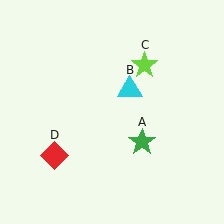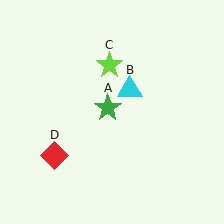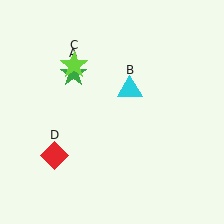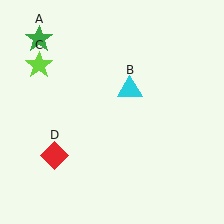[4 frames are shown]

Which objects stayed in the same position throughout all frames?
Cyan triangle (object B) and red diamond (object D) remained stationary.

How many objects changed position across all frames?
2 objects changed position: green star (object A), lime star (object C).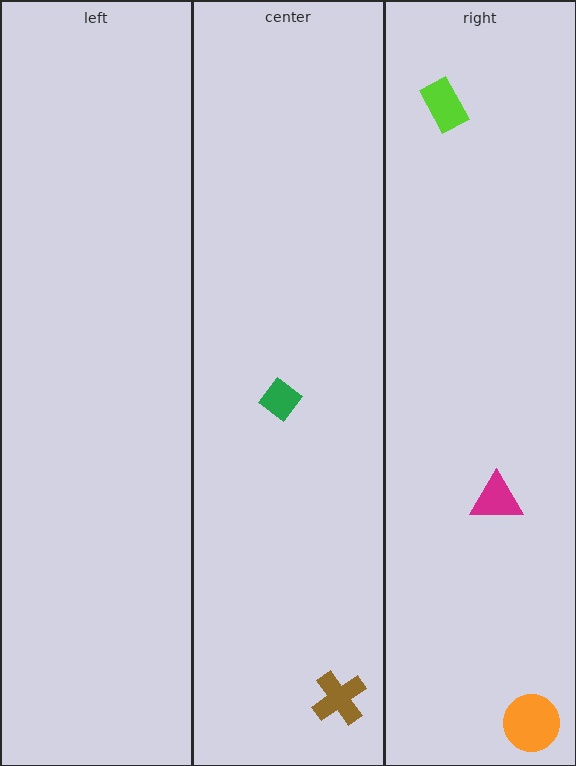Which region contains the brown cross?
The center region.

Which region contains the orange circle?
The right region.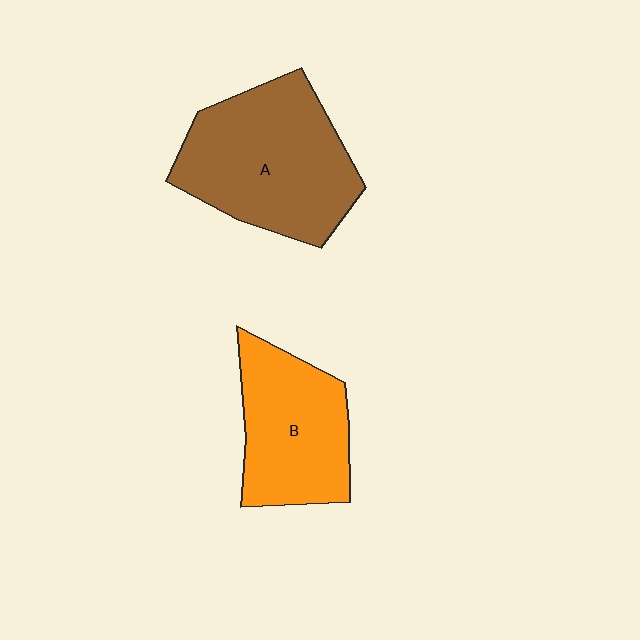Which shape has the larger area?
Shape A (brown).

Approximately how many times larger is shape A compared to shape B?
Approximately 1.4 times.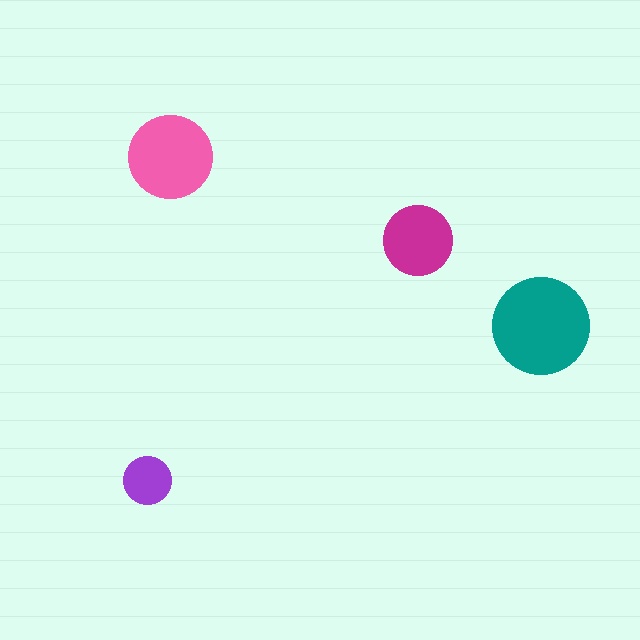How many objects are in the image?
There are 4 objects in the image.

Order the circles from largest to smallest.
the teal one, the pink one, the magenta one, the purple one.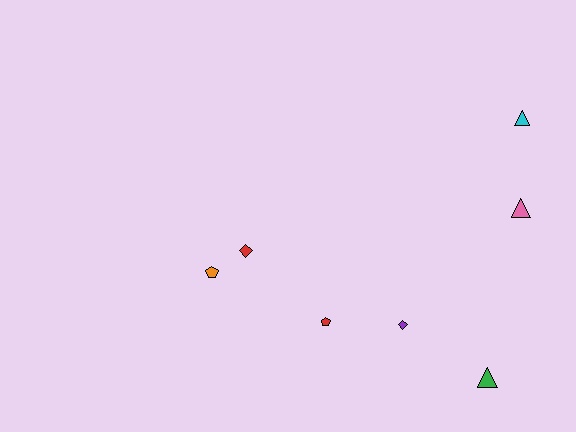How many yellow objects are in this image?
There are no yellow objects.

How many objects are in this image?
There are 7 objects.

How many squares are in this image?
There are no squares.